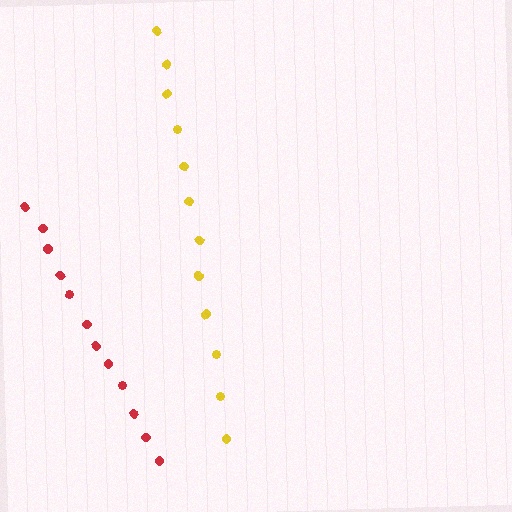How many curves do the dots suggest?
There are 2 distinct paths.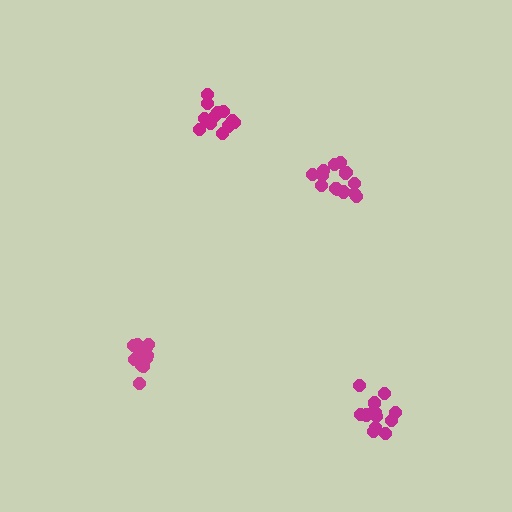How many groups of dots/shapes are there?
There are 4 groups.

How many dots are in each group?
Group 1: 15 dots, Group 2: 12 dots, Group 3: 12 dots, Group 4: 14 dots (53 total).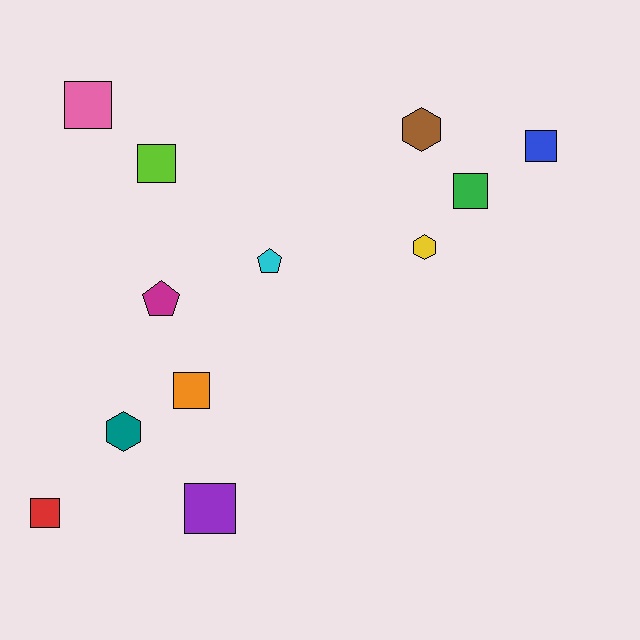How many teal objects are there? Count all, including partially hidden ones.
There is 1 teal object.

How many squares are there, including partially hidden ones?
There are 7 squares.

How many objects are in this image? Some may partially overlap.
There are 12 objects.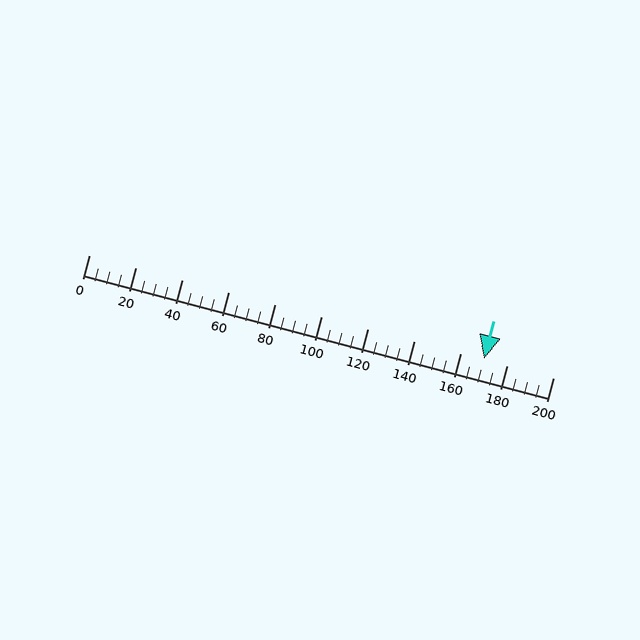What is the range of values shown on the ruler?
The ruler shows values from 0 to 200.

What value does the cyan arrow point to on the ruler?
The cyan arrow points to approximately 170.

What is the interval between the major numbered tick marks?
The major tick marks are spaced 20 units apart.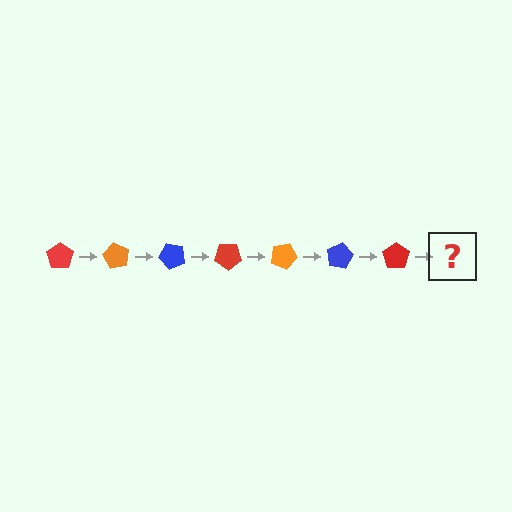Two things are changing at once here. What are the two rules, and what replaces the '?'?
The two rules are that it rotates 60 degrees each step and the color cycles through red, orange, and blue. The '?' should be an orange pentagon, rotated 420 degrees from the start.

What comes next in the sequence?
The next element should be an orange pentagon, rotated 420 degrees from the start.